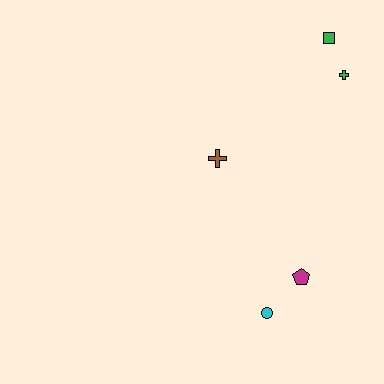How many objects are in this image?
There are 5 objects.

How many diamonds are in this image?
There are no diamonds.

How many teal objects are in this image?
There are no teal objects.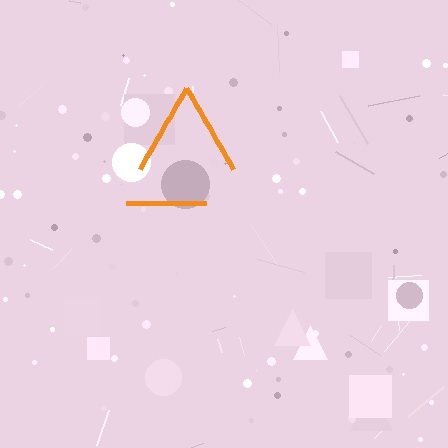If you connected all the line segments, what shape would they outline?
They would outline a triangle.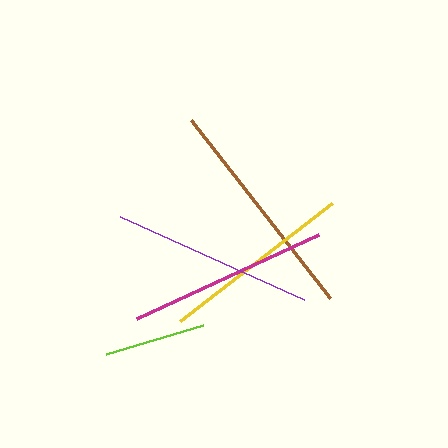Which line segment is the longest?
The brown line is the longest at approximately 226 pixels.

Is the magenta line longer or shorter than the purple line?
The purple line is longer than the magenta line.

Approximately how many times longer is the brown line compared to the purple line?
The brown line is approximately 1.1 times the length of the purple line.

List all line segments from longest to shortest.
From longest to shortest: brown, purple, magenta, yellow, lime.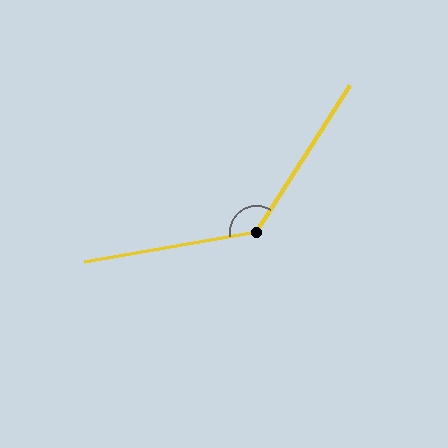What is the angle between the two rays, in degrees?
Approximately 133 degrees.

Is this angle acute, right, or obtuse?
It is obtuse.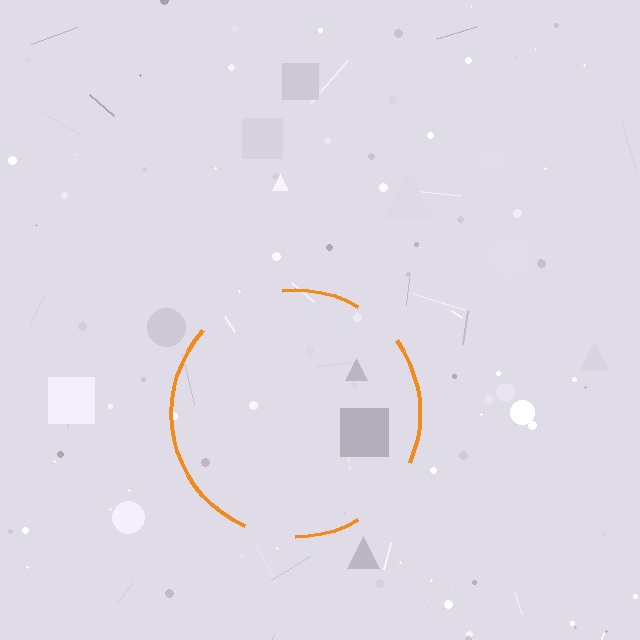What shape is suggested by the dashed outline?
The dashed outline suggests a circle.